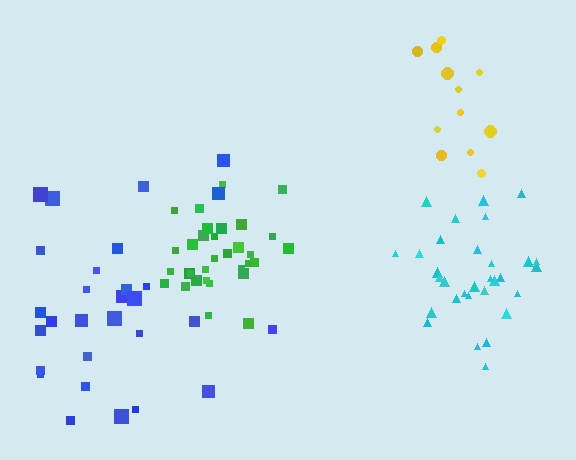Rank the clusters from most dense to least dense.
green, cyan, blue, yellow.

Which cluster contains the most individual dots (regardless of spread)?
Green (32).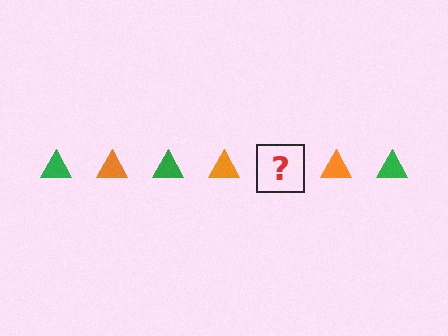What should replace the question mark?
The question mark should be replaced with a green triangle.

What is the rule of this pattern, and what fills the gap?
The rule is that the pattern cycles through green, orange triangles. The gap should be filled with a green triangle.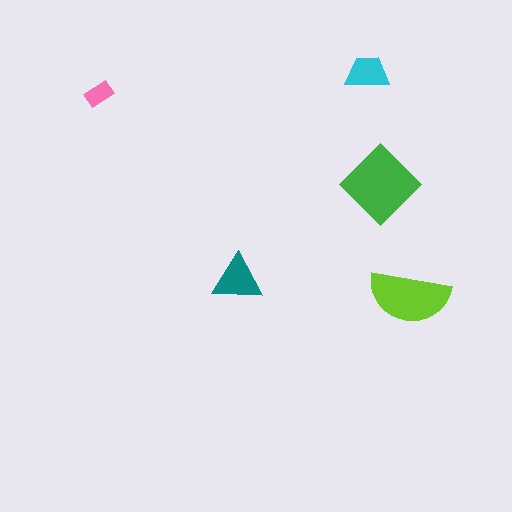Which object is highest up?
The cyan trapezoid is topmost.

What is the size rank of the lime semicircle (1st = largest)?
2nd.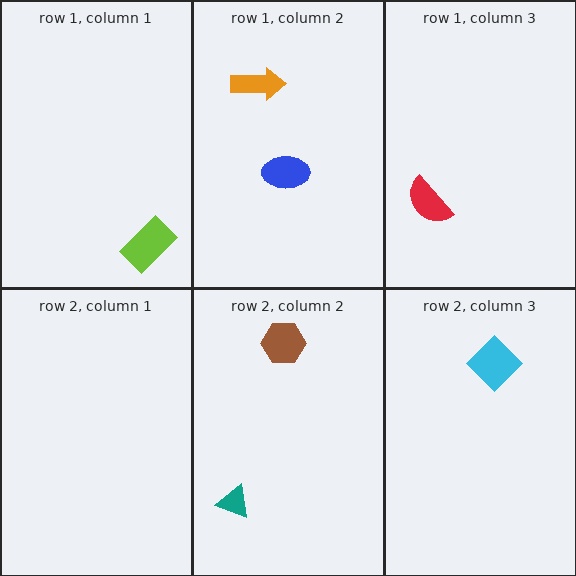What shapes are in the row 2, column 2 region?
The teal triangle, the brown hexagon.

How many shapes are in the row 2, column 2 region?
2.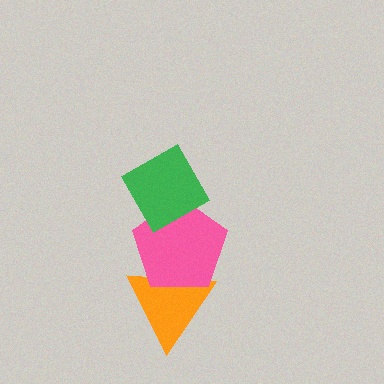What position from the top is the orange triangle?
The orange triangle is 3rd from the top.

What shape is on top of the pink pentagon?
The green diamond is on top of the pink pentagon.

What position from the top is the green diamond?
The green diamond is 1st from the top.